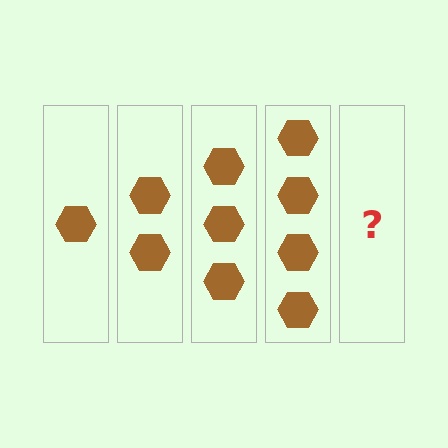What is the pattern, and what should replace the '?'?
The pattern is that each step adds one more hexagon. The '?' should be 5 hexagons.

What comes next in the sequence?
The next element should be 5 hexagons.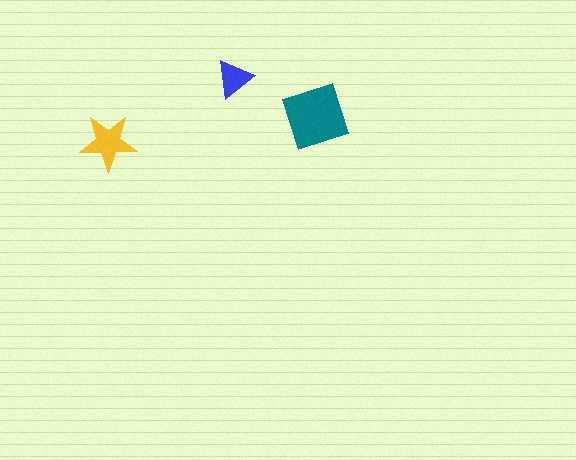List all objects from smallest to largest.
The blue triangle, the yellow star, the teal square.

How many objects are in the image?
There are 3 objects in the image.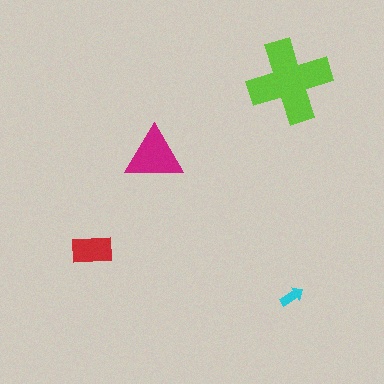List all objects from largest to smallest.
The lime cross, the magenta triangle, the red rectangle, the cyan arrow.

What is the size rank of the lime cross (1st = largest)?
1st.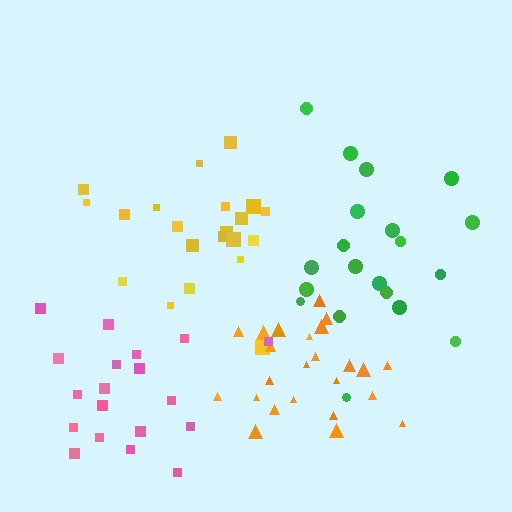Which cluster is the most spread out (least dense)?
Green.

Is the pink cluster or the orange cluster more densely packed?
Orange.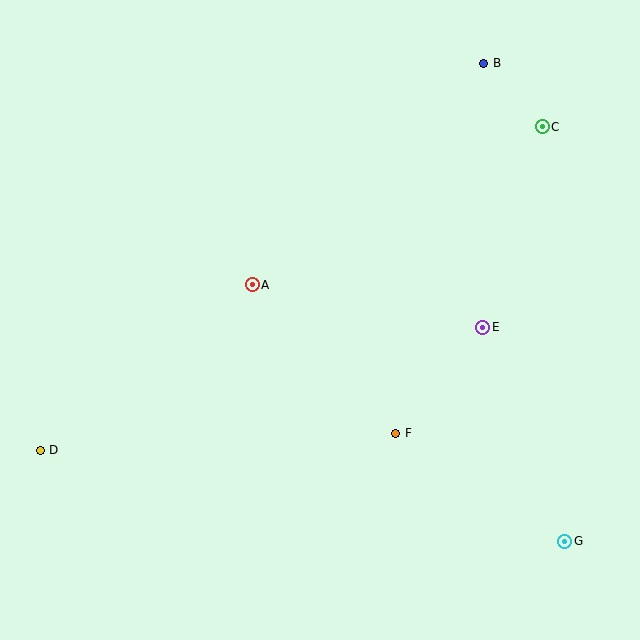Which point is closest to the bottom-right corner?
Point G is closest to the bottom-right corner.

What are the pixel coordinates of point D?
Point D is at (40, 450).